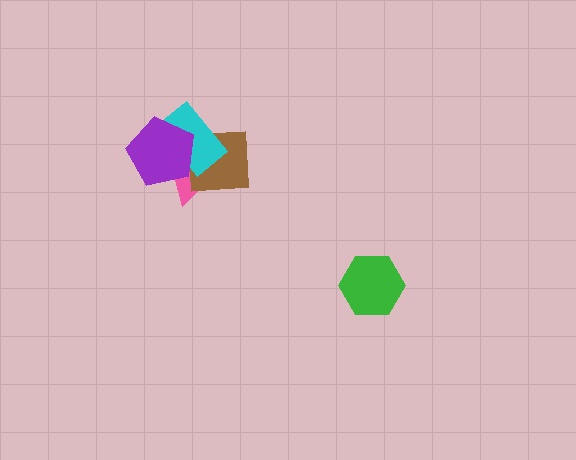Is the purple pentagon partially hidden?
No, no other shape covers it.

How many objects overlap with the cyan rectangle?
3 objects overlap with the cyan rectangle.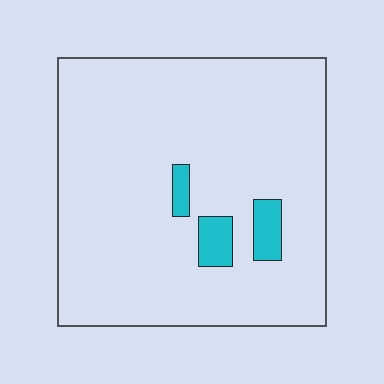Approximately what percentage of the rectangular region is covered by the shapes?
Approximately 5%.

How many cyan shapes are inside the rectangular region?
3.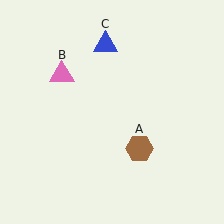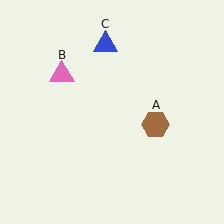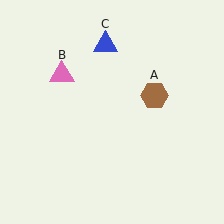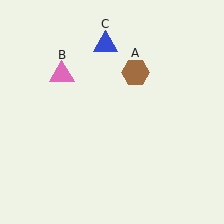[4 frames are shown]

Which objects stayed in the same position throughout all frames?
Pink triangle (object B) and blue triangle (object C) remained stationary.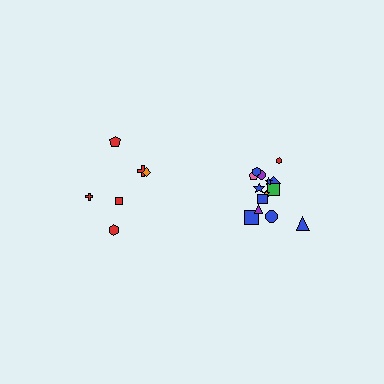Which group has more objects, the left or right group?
The right group.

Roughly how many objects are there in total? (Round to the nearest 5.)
Roughly 20 objects in total.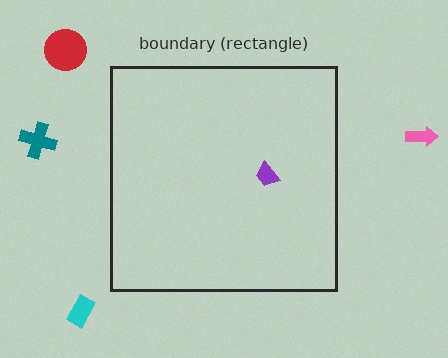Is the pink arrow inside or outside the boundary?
Outside.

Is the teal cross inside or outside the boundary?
Outside.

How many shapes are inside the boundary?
1 inside, 4 outside.